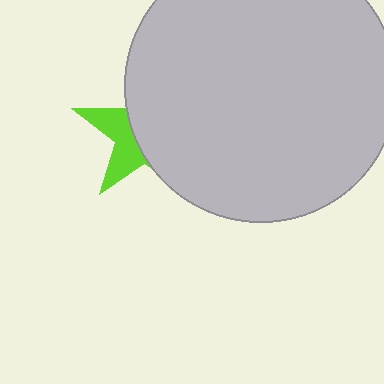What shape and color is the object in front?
The object in front is a light gray circle.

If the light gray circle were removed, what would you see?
You would see the complete lime star.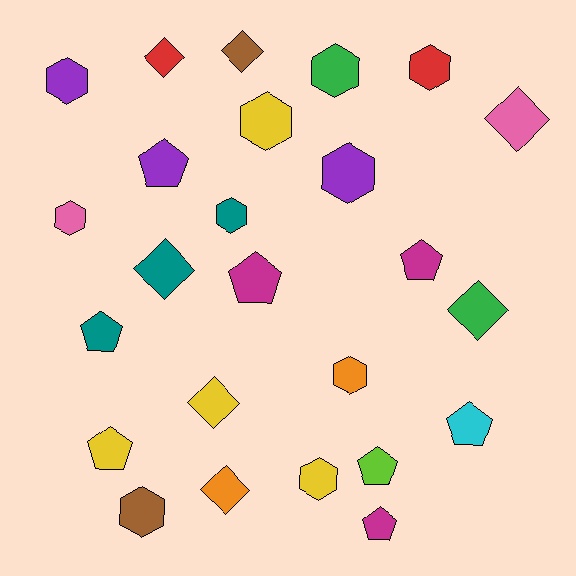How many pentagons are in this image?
There are 8 pentagons.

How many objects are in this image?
There are 25 objects.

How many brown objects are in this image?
There are 2 brown objects.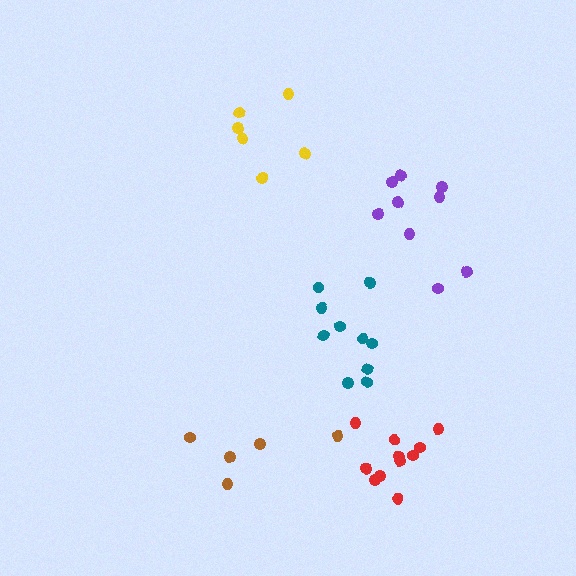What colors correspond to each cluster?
The clusters are colored: red, teal, yellow, purple, brown.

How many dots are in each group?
Group 1: 11 dots, Group 2: 10 dots, Group 3: 6 dots, Group 4: 9 dots, Group 5: 5 dots (41 total).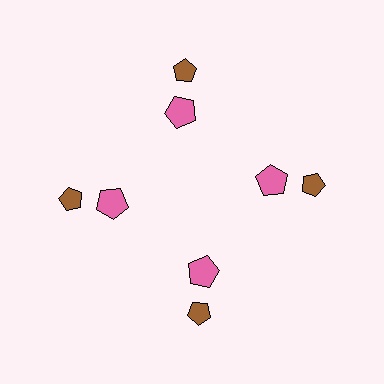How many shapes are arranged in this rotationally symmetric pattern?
There are 8 shapes, arranged in 4 groups of 2.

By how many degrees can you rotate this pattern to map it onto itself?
The pattern maps onto itself every 90 degrees of rotation.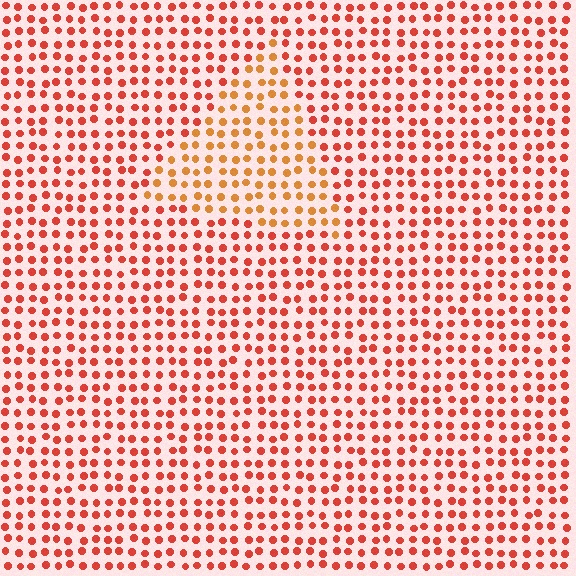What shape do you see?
I see a triangle.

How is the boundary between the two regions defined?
The boundary is defined purely by a slight shift in hue (about 27 degrees). Spacing, size, and orientation are identical on both sides.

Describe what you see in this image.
The image is filled with small red elements in a uniform arrangement. A triangle-shaped region is visible where the elements are tinted to a slightly different hue, forming a subtle color boundary.